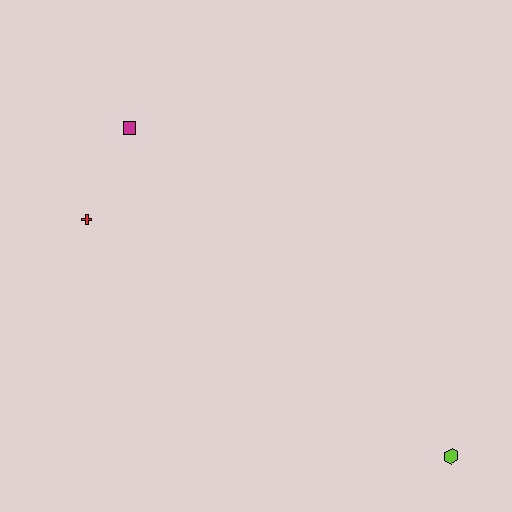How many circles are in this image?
There are no circles.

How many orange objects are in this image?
There are no orange objects.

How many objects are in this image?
There are 3 objects.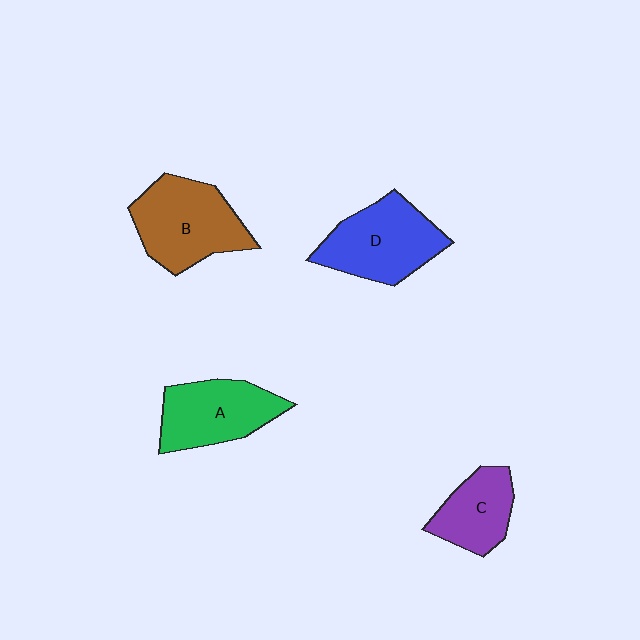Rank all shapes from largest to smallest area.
From largest to smallest: B (brown), D (blue), A (green), C (purple).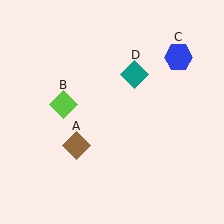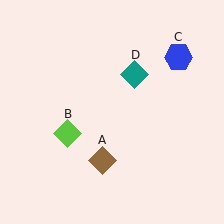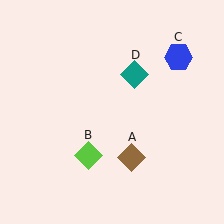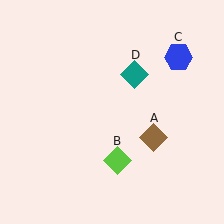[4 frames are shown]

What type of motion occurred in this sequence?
The brown diamond (object A), lime diamond (object B) rotated counterclockwise around the center of the scene.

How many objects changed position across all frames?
2 objects changed position: brown diamond (object A), lime diamond (object B).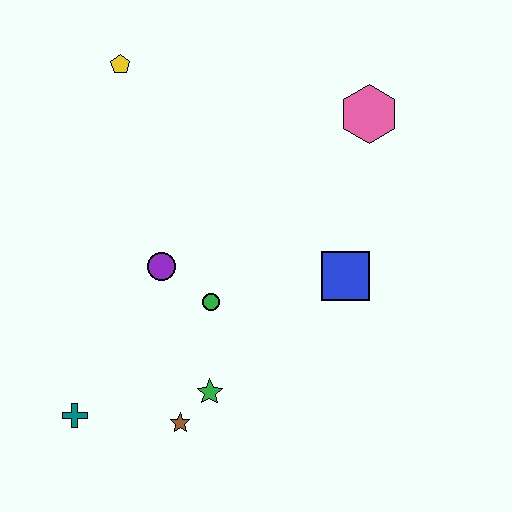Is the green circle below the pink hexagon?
Yes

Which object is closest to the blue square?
The green circle is closest to the blue square.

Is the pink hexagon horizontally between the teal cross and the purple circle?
No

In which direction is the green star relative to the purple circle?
The green star is below the purple circle.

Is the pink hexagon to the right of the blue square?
Yes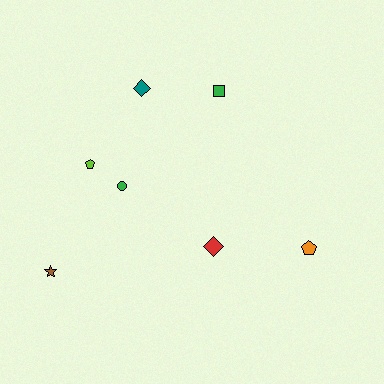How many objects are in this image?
There are 7 objects.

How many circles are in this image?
There is 1 circle.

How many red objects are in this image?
There is 1 red object.